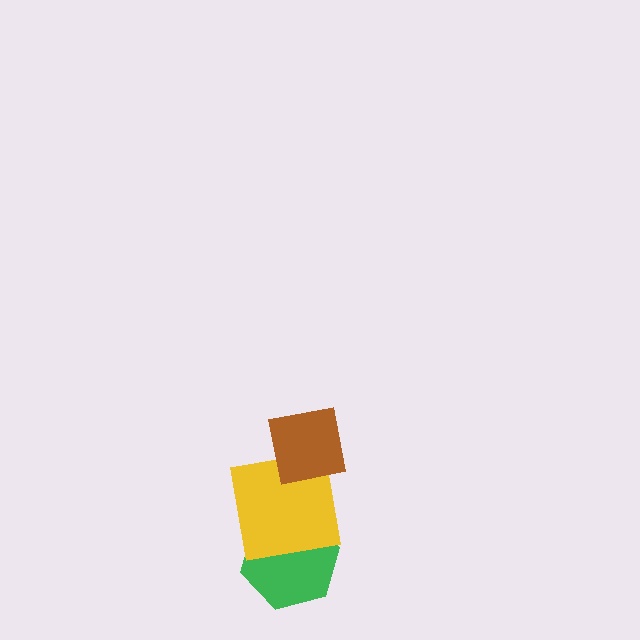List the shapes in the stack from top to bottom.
From top to bottom: the brown square, the yellow square, the green hexagon.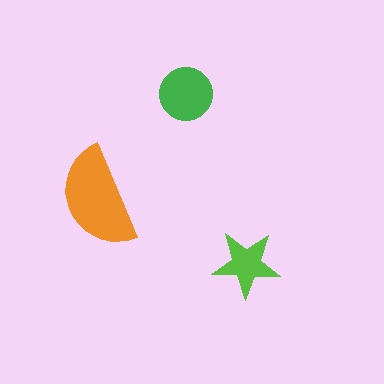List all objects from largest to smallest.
The orange semicircle, the green circle, the lime star.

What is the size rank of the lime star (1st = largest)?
3rd.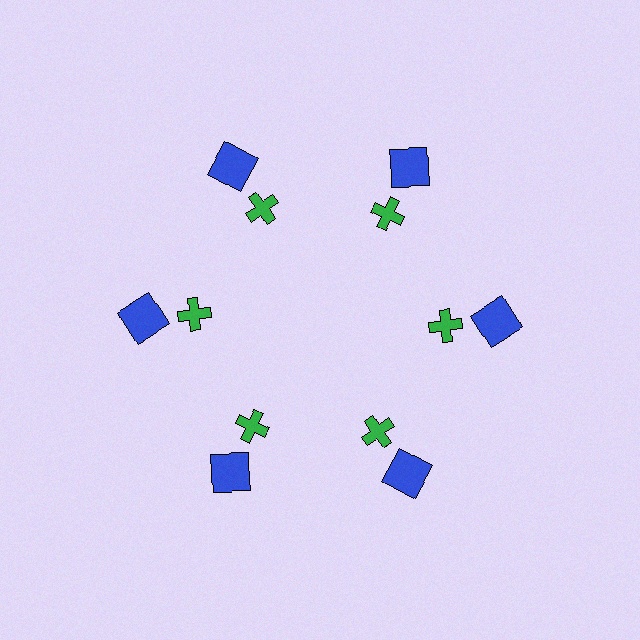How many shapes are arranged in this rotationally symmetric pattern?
There are 12 shapes, arranged in 6 groups of 2.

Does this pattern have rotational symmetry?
Yes, this pattern has 6-fold rotational symmetry. It looks the same after rotating 60 degrees around the center.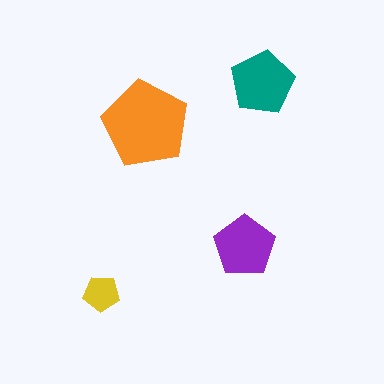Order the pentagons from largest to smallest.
the orange one, the teal one, the purple one, the yellow one.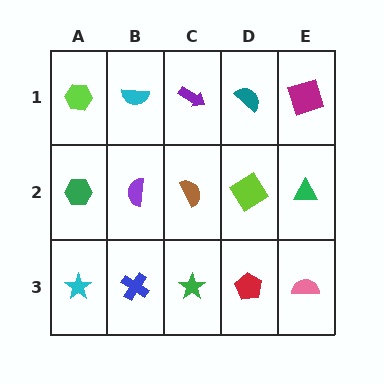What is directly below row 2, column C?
A green star.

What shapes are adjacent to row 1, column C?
A brown semicircle (row 2, column C), a cyan semicircle (row 1, column B), a teal semicircle (row 1, column D).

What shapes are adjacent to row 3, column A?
A green hexagon (row 2, column A), a blue cross (row 3, column B).